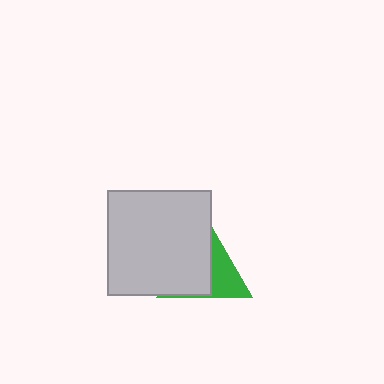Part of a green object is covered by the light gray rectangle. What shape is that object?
It is a triangle.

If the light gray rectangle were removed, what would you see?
You would see the complete green triangle.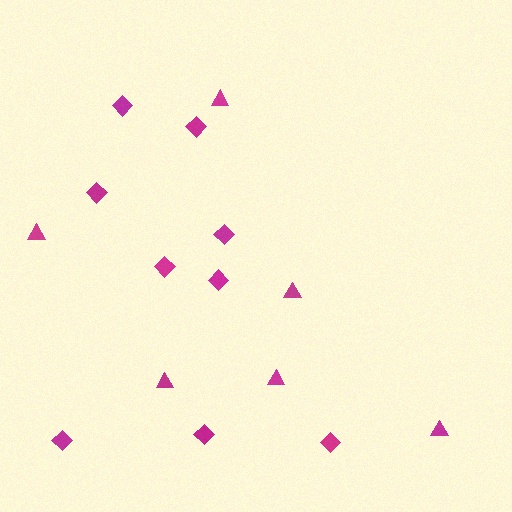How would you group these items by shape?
There are 2 groups: one group of triangles (6) and one group of diamonds (9).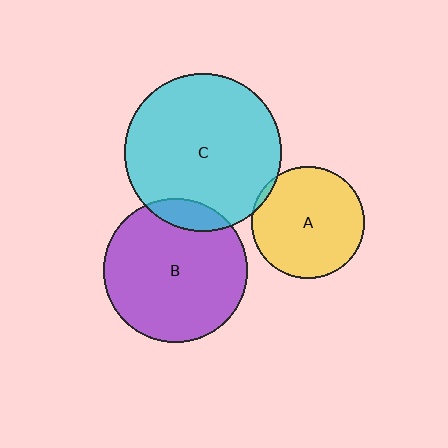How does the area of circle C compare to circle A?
Approximately 2.0 times.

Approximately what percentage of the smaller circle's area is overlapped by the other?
Approximately 10%.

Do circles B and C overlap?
Yes.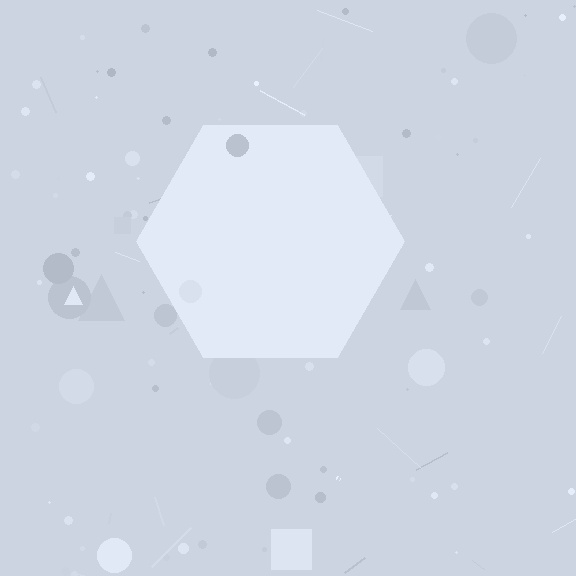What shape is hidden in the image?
A hexagon is hidden in the image.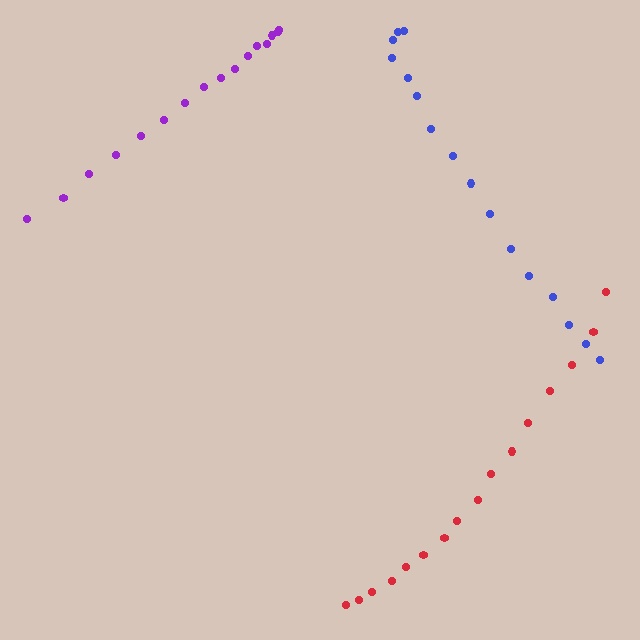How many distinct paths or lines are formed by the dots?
There are 3 distinct paths.